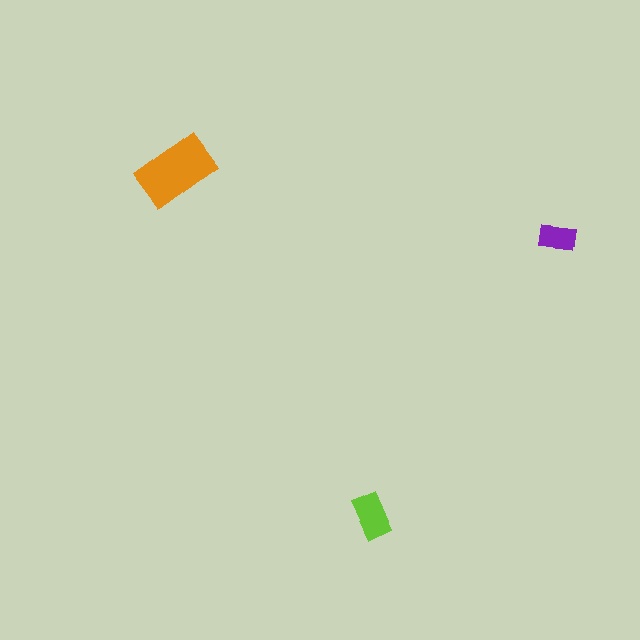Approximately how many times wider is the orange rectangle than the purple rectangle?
About 2 times wider.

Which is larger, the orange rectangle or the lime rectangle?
The orange one.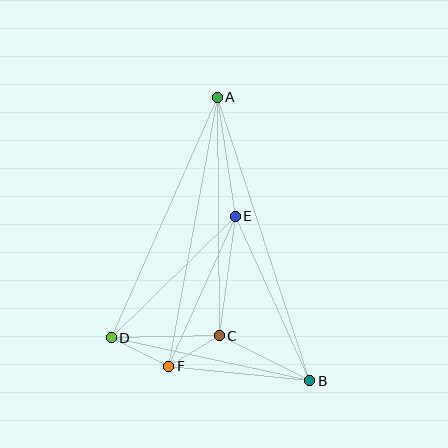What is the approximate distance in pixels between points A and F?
The distance between A and F is approximately 273 pixels.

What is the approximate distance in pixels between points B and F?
The distance between B and F is approximately 142 pixels.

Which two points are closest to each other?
Points C and F are closest to each other.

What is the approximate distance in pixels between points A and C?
The distance between A and C is approximately 238 pixels.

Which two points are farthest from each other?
Points A and B are farthest from each other.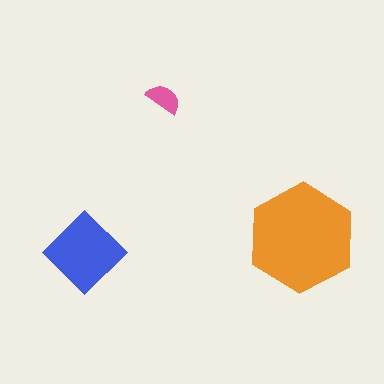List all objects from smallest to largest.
The pink semicircle, the blue diamond, the orange hexagon.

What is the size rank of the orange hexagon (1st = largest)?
1st.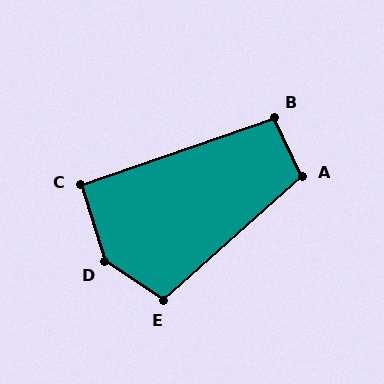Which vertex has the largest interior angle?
D, at approximately 140 degrees.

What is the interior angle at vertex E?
Approximately 105 degrees (obtuse).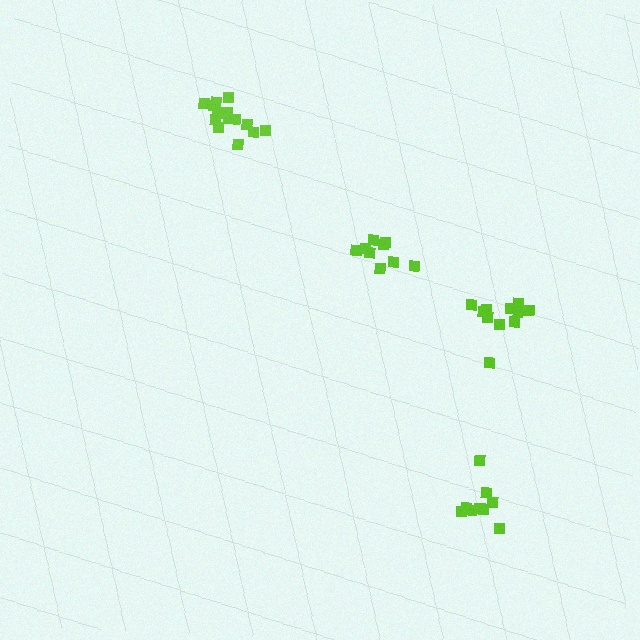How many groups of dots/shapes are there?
There are 4 groups.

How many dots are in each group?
Group 1: 10 dots, Group 2: 15 dots, Group 3: 11 dots, Group 4: 10 dots (46 total).